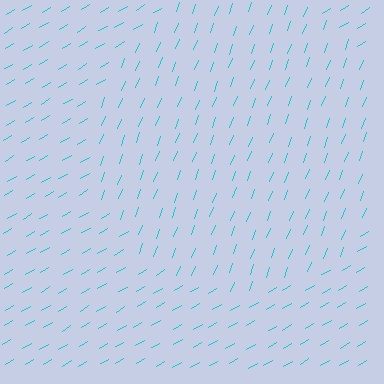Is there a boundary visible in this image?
Yes, there is a texture boundary formed by a change in line orientation.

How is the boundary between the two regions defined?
The boundary is defined purely by a change in line orientation (approximately 38 degrees difference). All lines are the same color and thickness.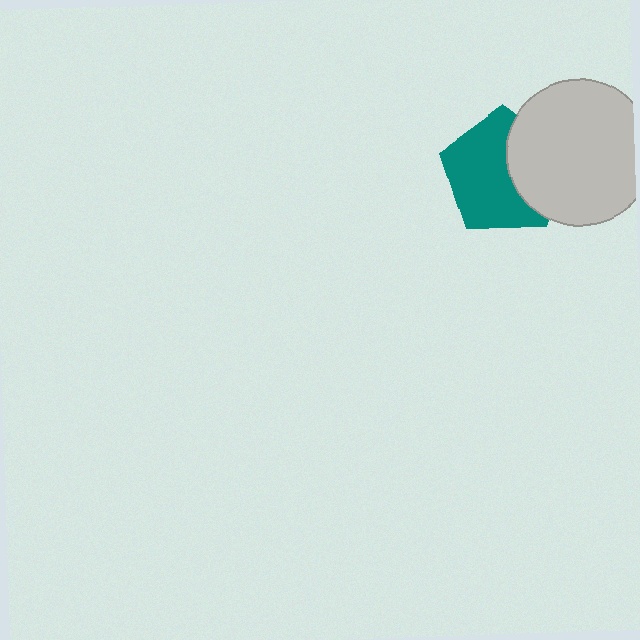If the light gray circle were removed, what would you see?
You would see the complete teal pentagon.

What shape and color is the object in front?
The object in front is a light gray circle.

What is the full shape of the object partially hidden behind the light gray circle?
The partially hidden object is a teal pentagon.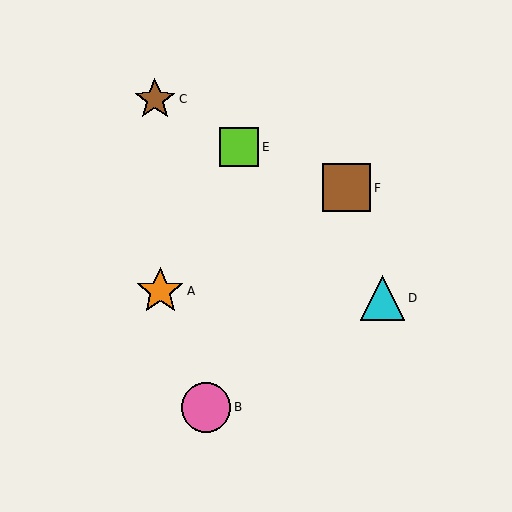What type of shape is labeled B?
Shape B is a pink circle.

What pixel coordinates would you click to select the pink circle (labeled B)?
Click at (206, 407) to select the pink circle B.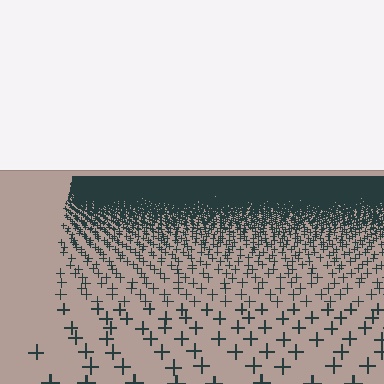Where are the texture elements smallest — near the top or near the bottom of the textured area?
Near the top.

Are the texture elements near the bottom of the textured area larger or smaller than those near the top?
Larger. Near the bottom, elements are closer to the viewer and appear at a bigger on-screen size.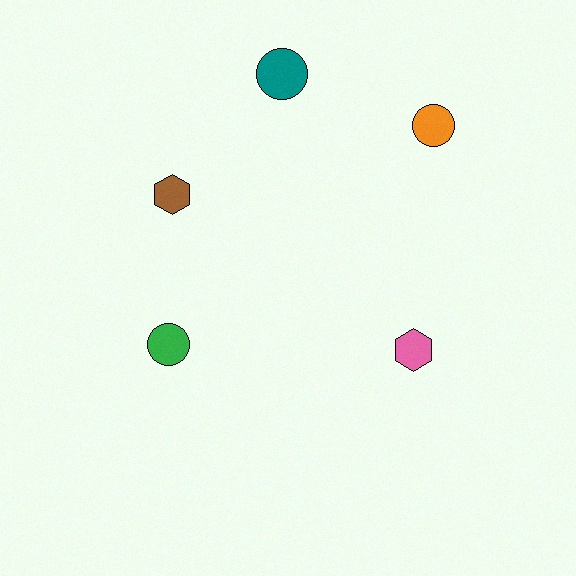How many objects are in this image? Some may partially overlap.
There are 5 objects.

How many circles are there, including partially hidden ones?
There are 3 circles.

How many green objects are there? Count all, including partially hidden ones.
There is 1 green object.